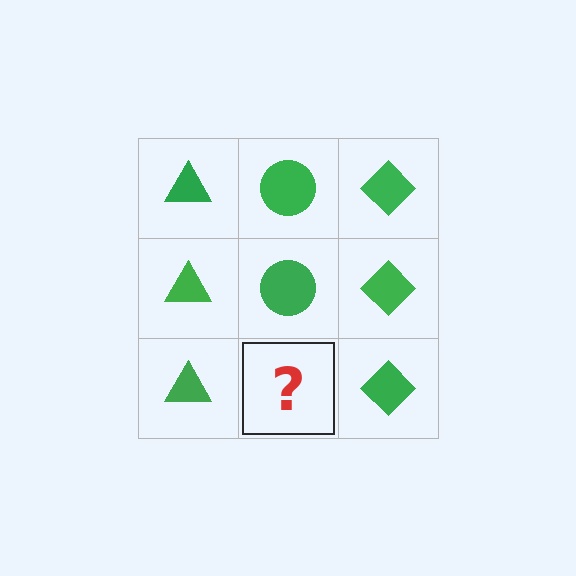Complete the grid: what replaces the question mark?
The question mark should be replaced with a green circle.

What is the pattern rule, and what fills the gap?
The rule is that each column has a consistent shape. The gap should be filled with a green circle.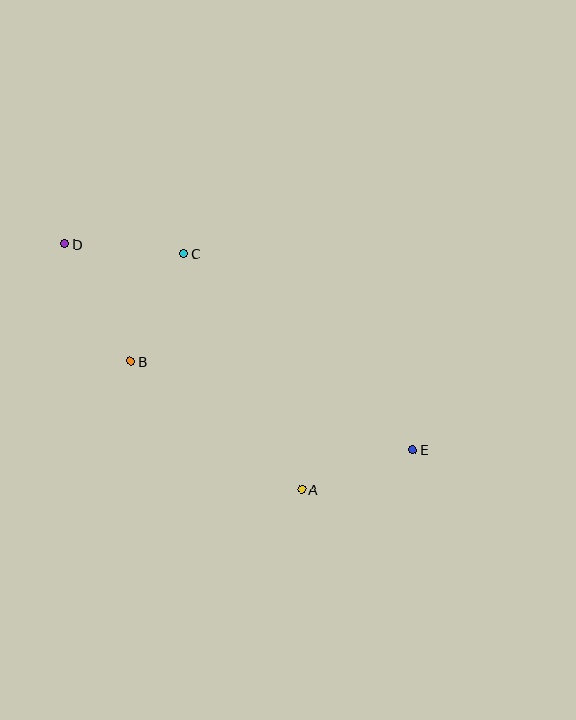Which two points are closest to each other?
Points A and E are closest to each other.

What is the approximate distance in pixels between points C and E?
The distance between C and E is approximately 301 pixels.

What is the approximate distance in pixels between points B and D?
The distance between B and D is approximately 135 pixels.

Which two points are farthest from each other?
Points D and E are farthest from each other.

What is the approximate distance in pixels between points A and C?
The distance between A and C is approximately 263 pixels.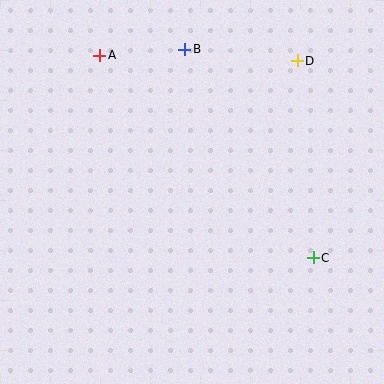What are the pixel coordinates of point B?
Point B is at (185, 49).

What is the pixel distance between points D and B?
The distance between D and B is 113 pixels.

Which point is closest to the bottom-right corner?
Point C is closest to the bottom-right corner.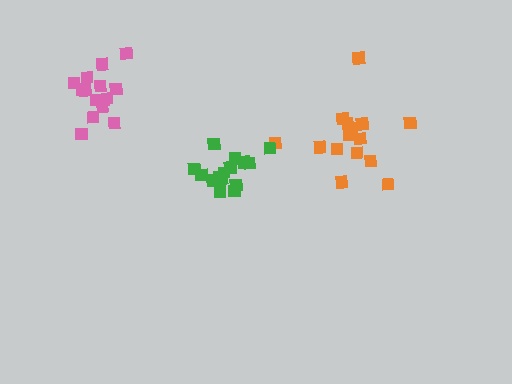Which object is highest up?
The pink cluster is topmost.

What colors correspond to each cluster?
The clusters are colored: pink, orange, green.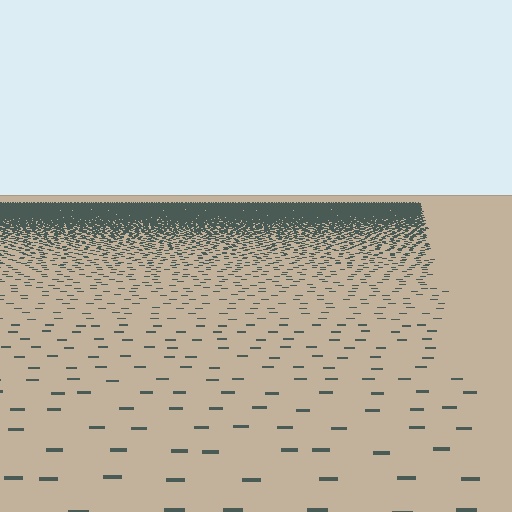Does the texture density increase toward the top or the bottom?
Density increases toward the top.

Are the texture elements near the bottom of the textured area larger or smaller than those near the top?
Larger. Near the bottom, elements are closer to the viewer and appear at a bigger on-screen size.